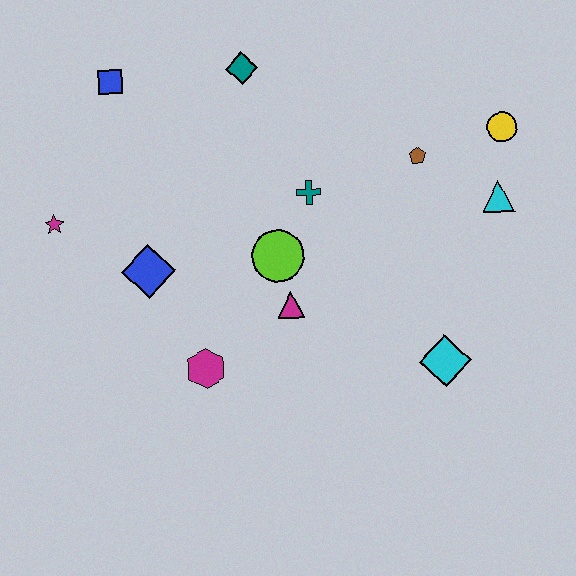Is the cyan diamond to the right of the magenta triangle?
Yes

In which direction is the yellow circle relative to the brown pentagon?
The yellow circle is to the right of the brown pentagon.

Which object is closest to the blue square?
The teal diamond is closest to the blue square.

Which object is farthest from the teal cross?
The magenta star is farthest from the teal cross.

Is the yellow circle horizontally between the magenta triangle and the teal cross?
No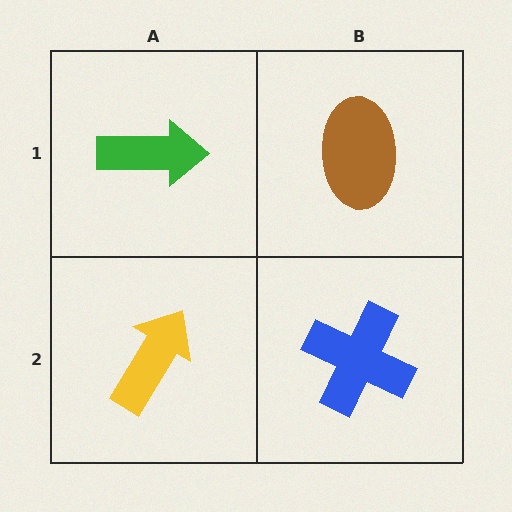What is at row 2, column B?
A blue cross.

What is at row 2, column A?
A yellow arrow.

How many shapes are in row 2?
2 shapes.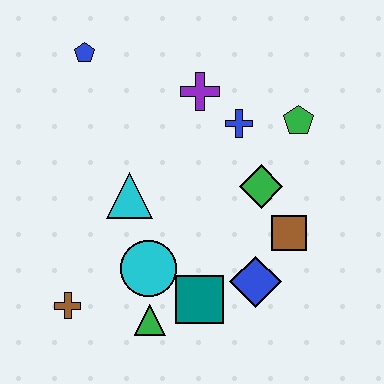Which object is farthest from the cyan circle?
The blue pentagon is farthest from the cyan circle.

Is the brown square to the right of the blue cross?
Yes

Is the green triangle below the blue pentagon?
Yes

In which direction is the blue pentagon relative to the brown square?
The blue pentagon is to the left of the brown square.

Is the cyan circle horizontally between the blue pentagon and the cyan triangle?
No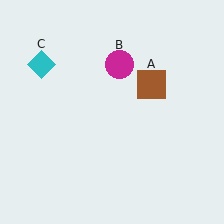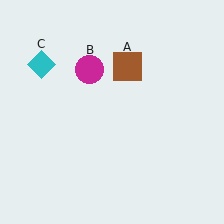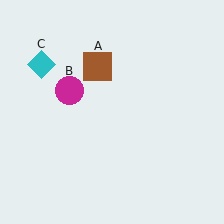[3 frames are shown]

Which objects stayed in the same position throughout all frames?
Cyan diamond (object C) remained stationary.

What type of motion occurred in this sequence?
The brown square (object A), magenta circle (object B) rotated counterclockwise around the center of the scene.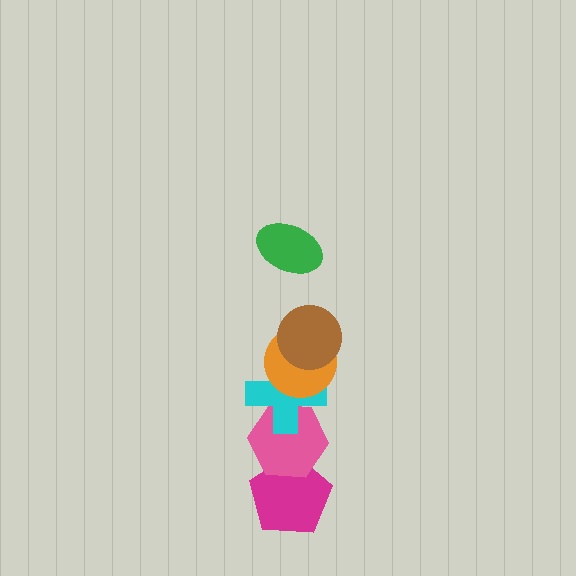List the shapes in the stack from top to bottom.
From top to bottom: the green ellipse, the brown circle, the orange circle, the cyan cross, the pink hexagon, the magenta pentagon.